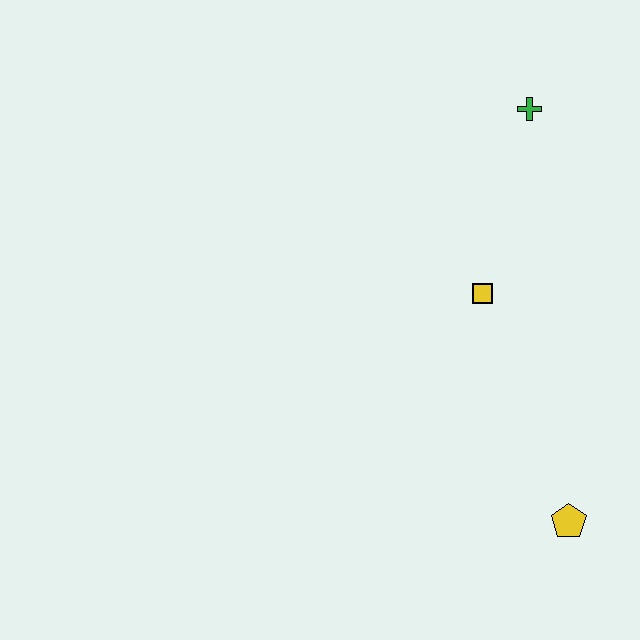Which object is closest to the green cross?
The yellow square is closest to the green cross.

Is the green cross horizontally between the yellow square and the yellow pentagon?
Yes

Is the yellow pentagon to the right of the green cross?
Yes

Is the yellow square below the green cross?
Yes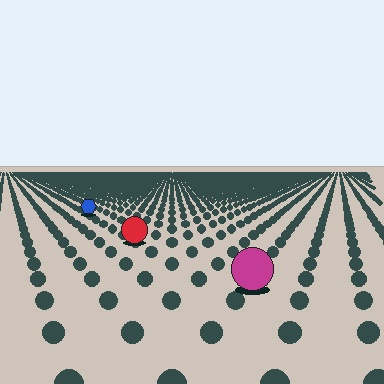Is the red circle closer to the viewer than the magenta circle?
No. The magenta circle is closer — you can tell from the texture gradient: the ground texture is coarser near it.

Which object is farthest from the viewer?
The blue hexagon is farthest from the viewer. It appears smaller and the ground texture around it is denser.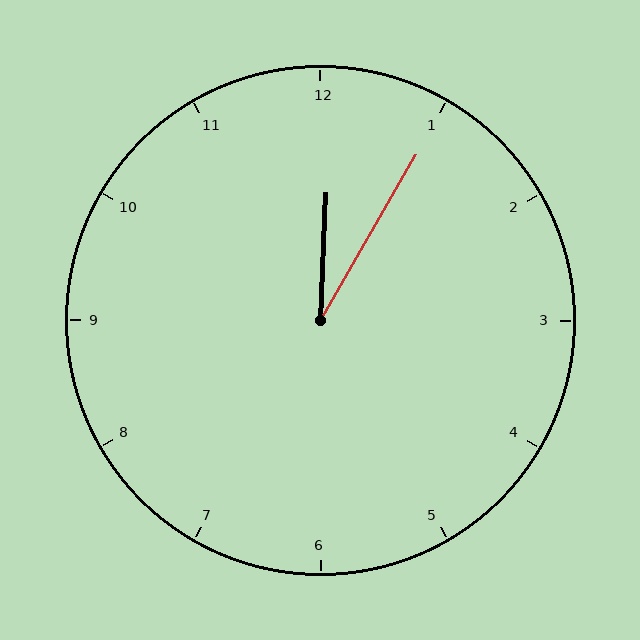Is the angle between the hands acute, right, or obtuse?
It is acute.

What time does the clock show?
12:05.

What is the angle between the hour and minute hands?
Approximately 28 degrees.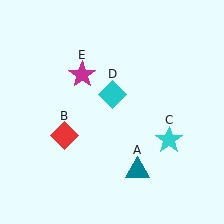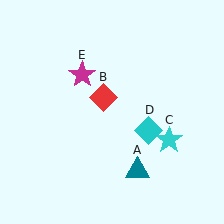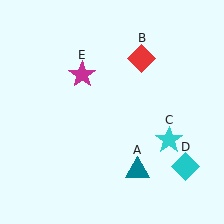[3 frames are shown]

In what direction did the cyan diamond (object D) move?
The cyan diamond (object D) moved down and to the right.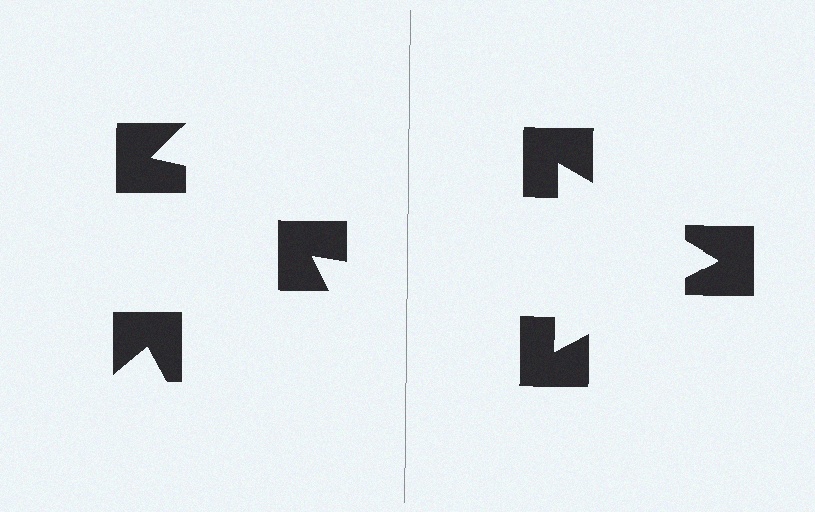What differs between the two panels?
The notched squares are positioned identically on both sides; only the wedge orientations differ. On the right they align to a triangle; on the left they are misaligned.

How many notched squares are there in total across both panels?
6 — 3 on each side.